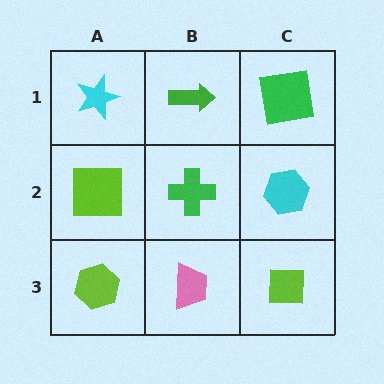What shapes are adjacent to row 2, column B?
A green arrow (row 1, column B), a pink trapezoid (row 3, column B), a lime square (row 2, column A), a cyan hexagon (row 2, column C).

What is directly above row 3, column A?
A lime square.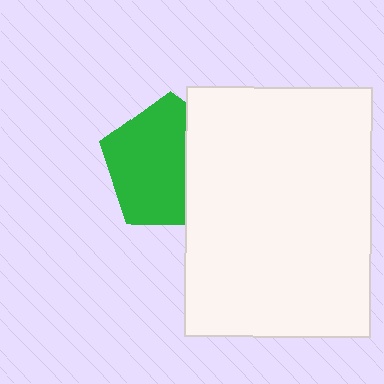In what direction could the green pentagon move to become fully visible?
The green pentagon could move left. That would shift it out from behind the white rectangle entirely.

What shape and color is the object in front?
The object in front is a white rectangle.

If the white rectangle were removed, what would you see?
You would see the complete green pentagon.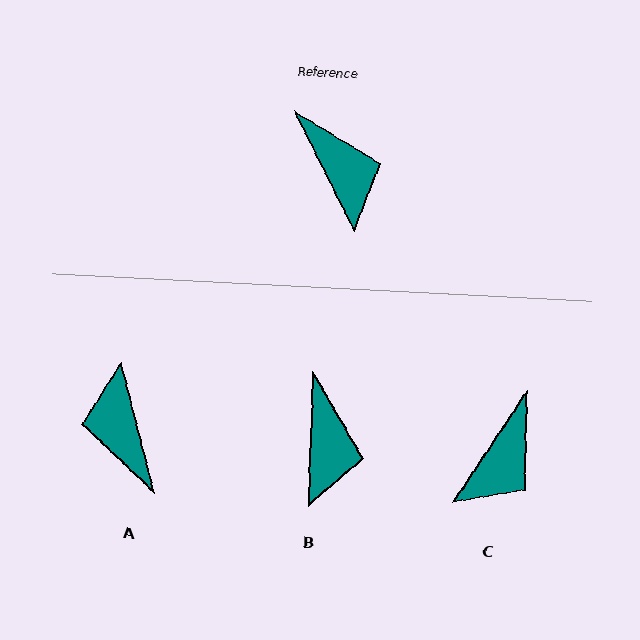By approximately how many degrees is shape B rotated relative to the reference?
Approximately 29 degrees clockwise.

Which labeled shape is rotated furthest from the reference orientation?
A, about 168 degrees away.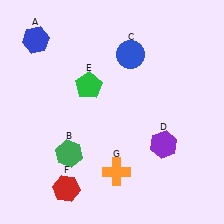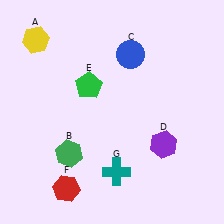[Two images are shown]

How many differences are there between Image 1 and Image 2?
There are 2 differences between the two images.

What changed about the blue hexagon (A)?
In Image 1, A is blue. In Image 2, it changed to yellow.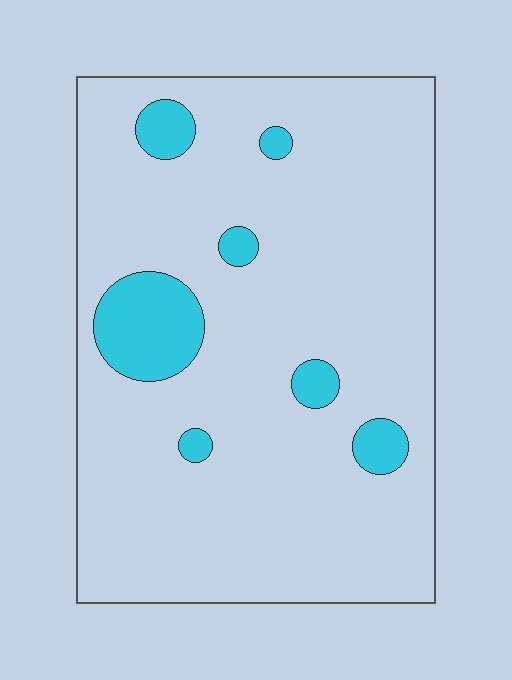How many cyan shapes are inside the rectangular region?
7.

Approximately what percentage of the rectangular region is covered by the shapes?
Approximately 10%.